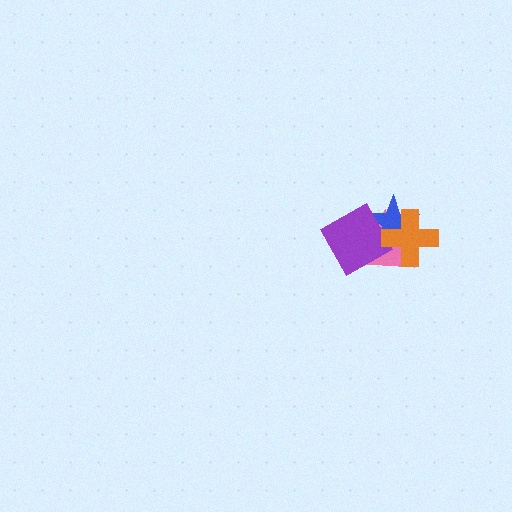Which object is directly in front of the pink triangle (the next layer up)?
The blue star is directly in front of the pink triangle.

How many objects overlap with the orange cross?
2 objects overlap with the orange cross.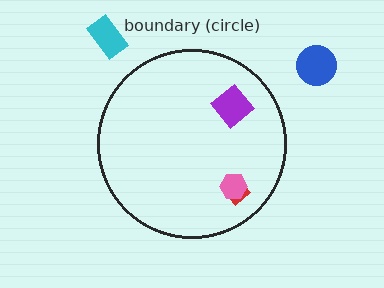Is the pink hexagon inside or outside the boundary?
Inside.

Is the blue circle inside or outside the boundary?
Outside.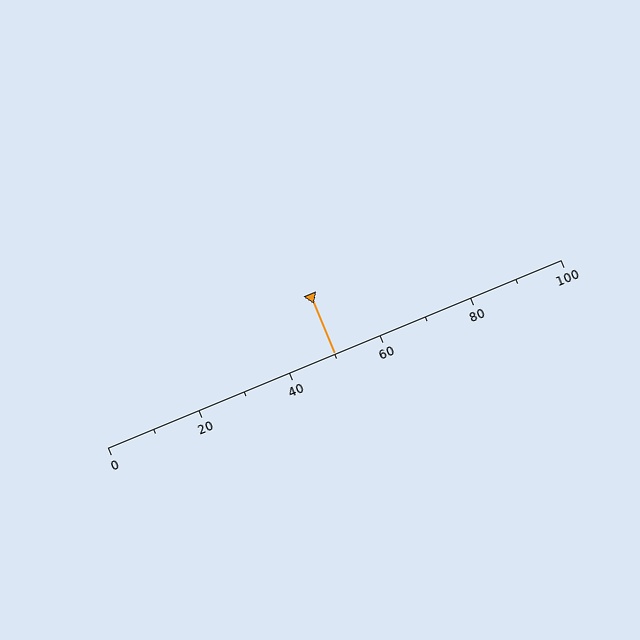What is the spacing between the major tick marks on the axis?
The major ticks are spaced 20 apart.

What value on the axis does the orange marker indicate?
The marker indicates approximately 50.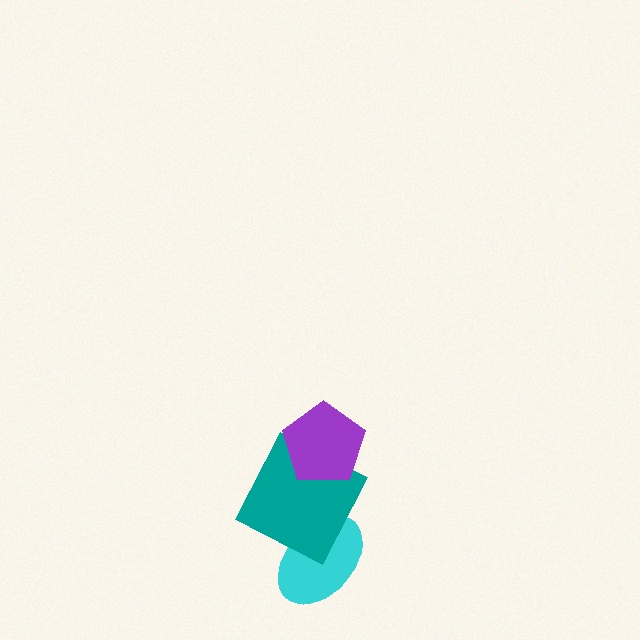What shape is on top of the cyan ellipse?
The teal square is on top of the cyan ellipse.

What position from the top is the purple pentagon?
The purple pentagon is 1st from the top.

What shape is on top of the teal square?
The purple pentagon is on top of the teal square.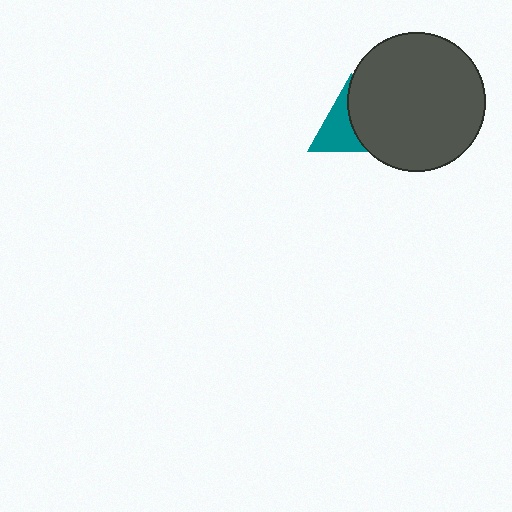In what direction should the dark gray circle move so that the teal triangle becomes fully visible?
The dark gray circle should move right. That is the shortest direction to clear the overlap and leave the teal triangle fully visible.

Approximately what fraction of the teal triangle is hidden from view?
Roughly 50% of the teal triangle is hidden behind the dark gray circle.